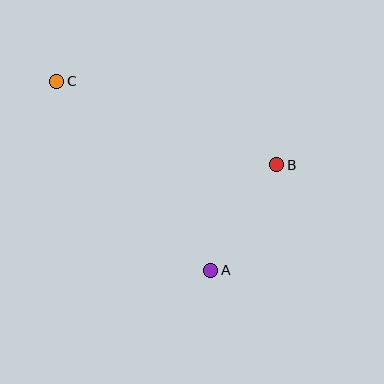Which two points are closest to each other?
Points A and B are closest to each other.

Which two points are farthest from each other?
Points A and C are farthest from each other.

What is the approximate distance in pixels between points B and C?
The distance between B and C is approximately 235 pixels.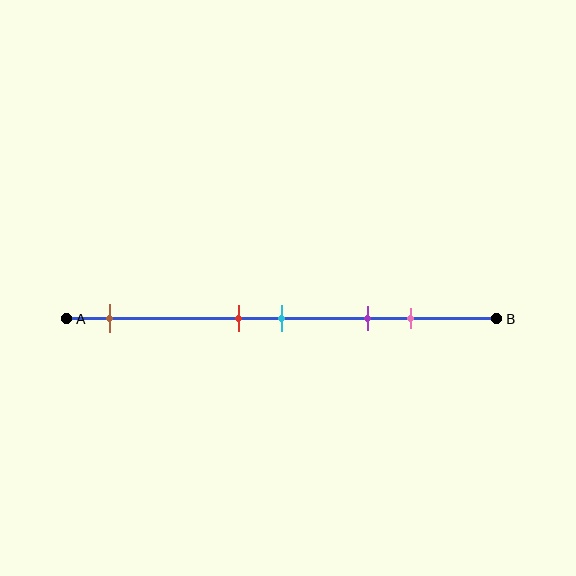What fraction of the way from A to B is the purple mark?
The purple mark is approximately 70% (0.7) of the way from A to B.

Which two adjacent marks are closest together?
The red and cyan marks are the closest adjacent pair.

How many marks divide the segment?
There are 5 marks dividing the segment.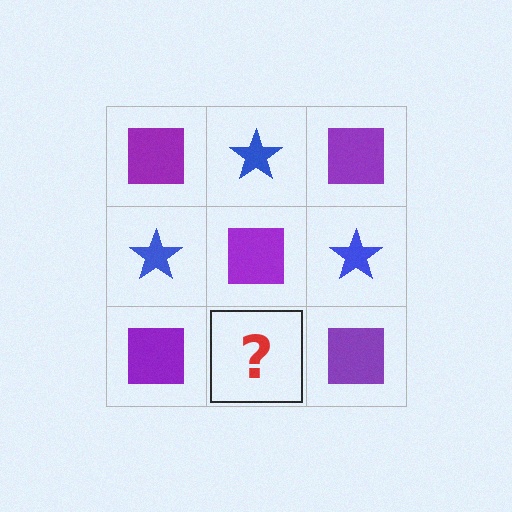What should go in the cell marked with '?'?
The missing cell should contain a blue star.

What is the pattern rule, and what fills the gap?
The rule is that it alternates purple square and blue star in a checkerboard pattern. The gap should be filled with a blue star.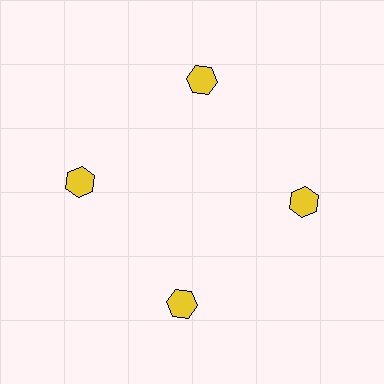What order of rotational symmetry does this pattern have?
This pattern has 4-fold rotational symmetry.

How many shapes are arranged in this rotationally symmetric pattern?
There are 4 shapes, arranged in 4 groups of 1.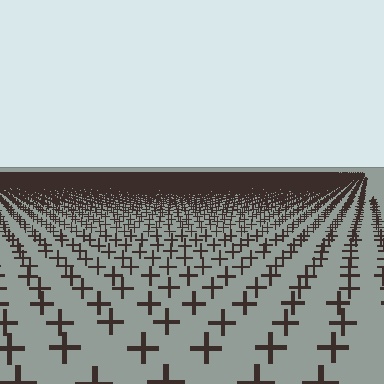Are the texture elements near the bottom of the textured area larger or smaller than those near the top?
Larger. Near the bottom, elements are closer to the viewer and appear at a bigger on-screen size.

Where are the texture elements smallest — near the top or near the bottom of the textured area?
Near the top.